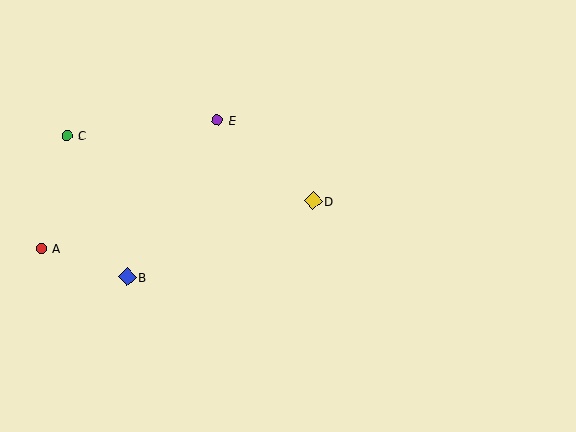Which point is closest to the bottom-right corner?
Point D is closest to the bottom-right corner.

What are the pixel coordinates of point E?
Point E is at (217, 120).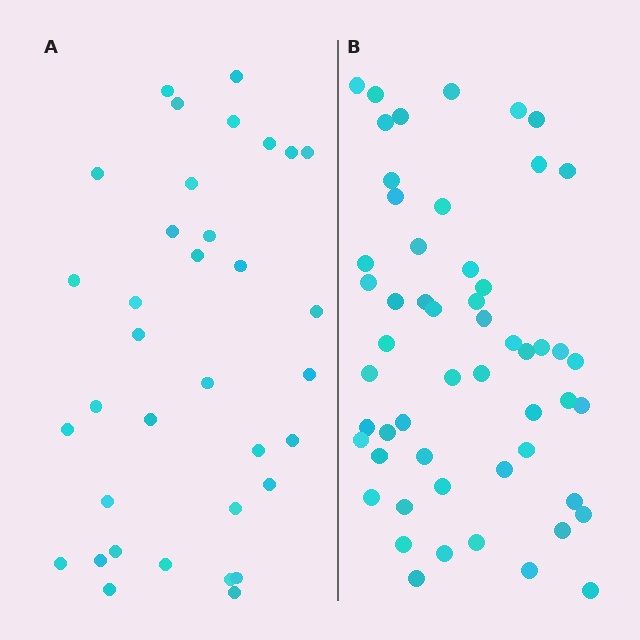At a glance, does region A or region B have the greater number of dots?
Region B (the right region) has more dots.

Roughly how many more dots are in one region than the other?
Region B has approximately 20 more dots than region A.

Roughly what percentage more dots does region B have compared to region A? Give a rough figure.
About 55% more.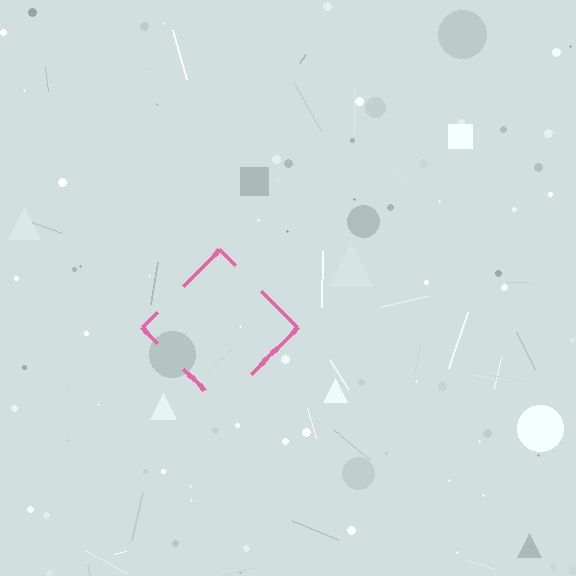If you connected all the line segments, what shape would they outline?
They would outline a diamond.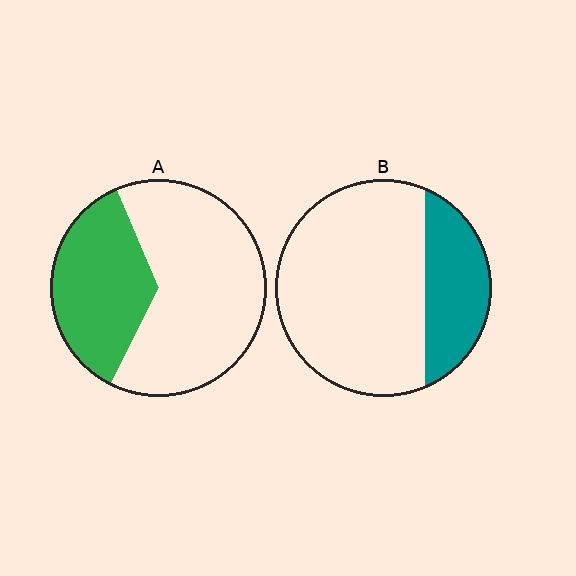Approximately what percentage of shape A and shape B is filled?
A is approximately 35% and B is approximately 25%.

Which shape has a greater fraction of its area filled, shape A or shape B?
Shape A.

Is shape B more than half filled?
No.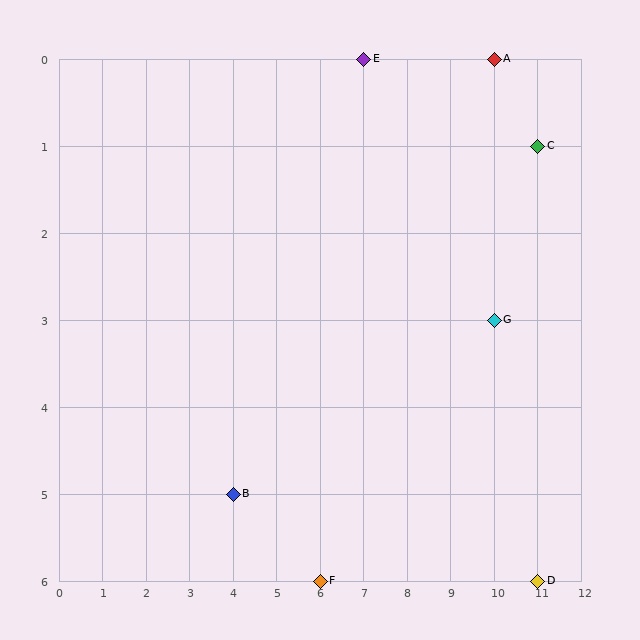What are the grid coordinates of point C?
Point C is at grid coordinates (11, 1).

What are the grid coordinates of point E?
Point E is at grid coordinates (7, 0).